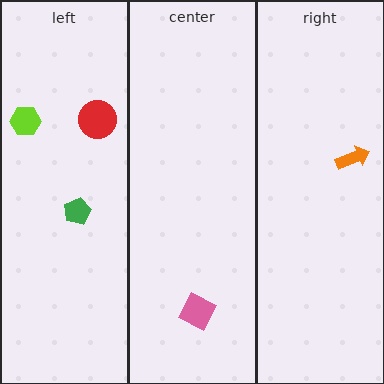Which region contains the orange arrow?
The right region.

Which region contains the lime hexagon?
The left region.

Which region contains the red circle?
The left region.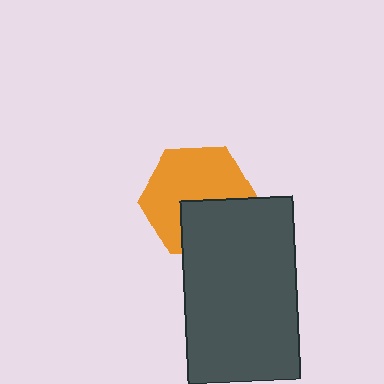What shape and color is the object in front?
The object in front is a dark gray rectangle.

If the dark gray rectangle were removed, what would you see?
You would see the complete orange hexagon.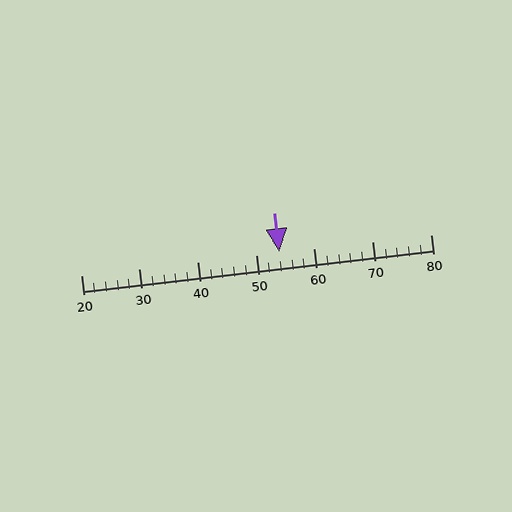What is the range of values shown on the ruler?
The ruler shows values from 20 to 80.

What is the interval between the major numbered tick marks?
The major tick marks are spaced 10 units apart.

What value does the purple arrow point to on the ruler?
The purple arrow points to approximately 54.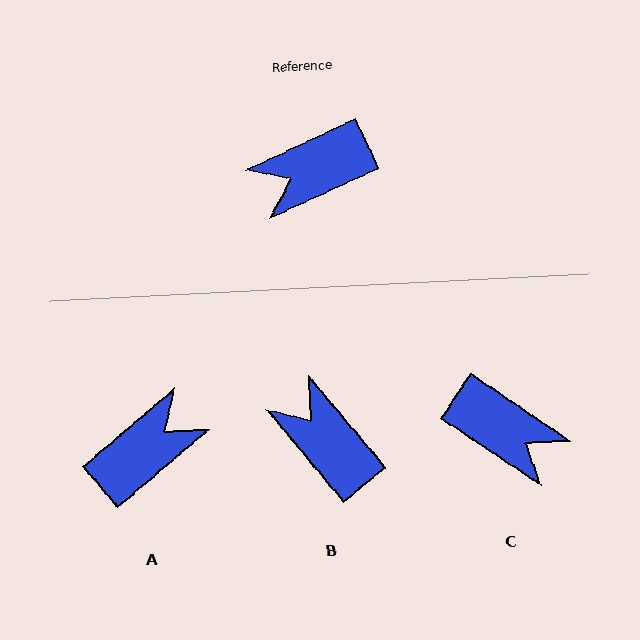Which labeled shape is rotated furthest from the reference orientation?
A, about 164 degrees away.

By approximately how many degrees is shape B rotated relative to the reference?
Approximately 75 degrees clockwise.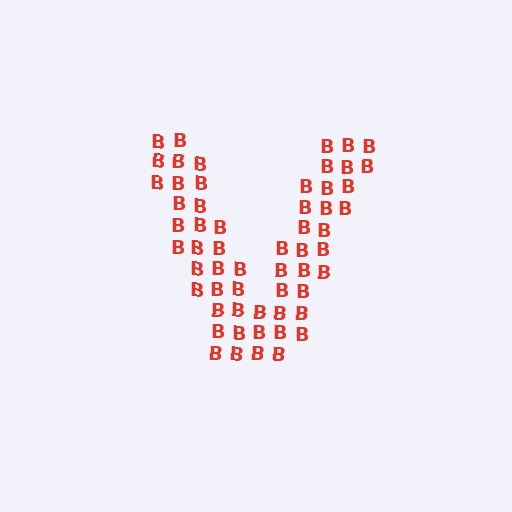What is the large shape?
The large shape is the letter V.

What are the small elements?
The small elements are letter B's.